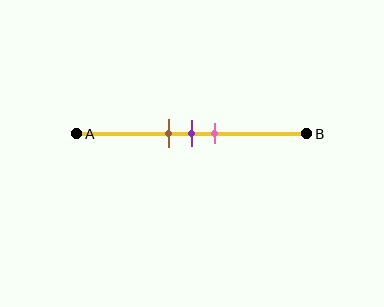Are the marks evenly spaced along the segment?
Yes, the marks are approximately evenly spaced.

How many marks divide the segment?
There are 3 marks dividing the segment.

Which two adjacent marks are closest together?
The brown and purple marks are the closest adjacent pair.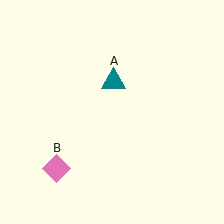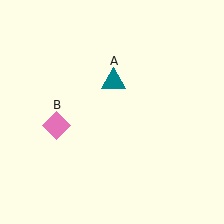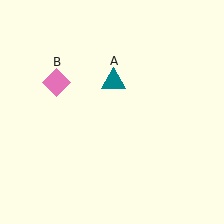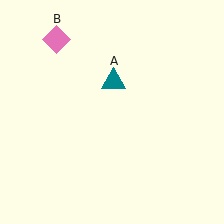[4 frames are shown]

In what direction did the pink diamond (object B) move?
The pink diamond (object B) moved up.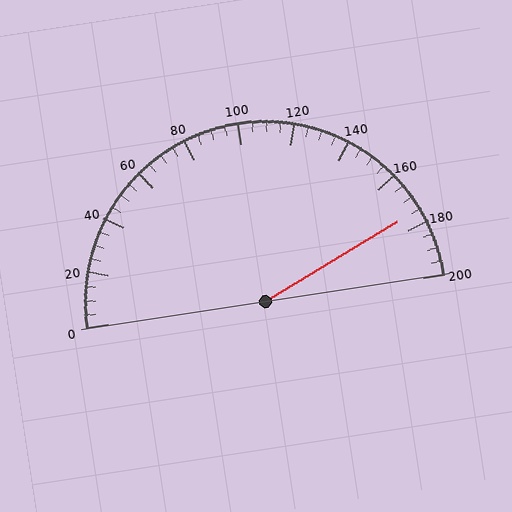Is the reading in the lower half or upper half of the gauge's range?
The reading is in the upper half of the range (0 to 200).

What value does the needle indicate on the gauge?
The needle indicates approximately 175.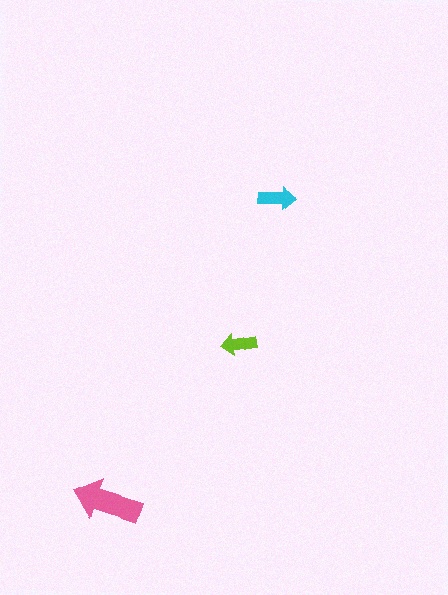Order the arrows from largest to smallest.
the pink one, the cyan one, the lime one.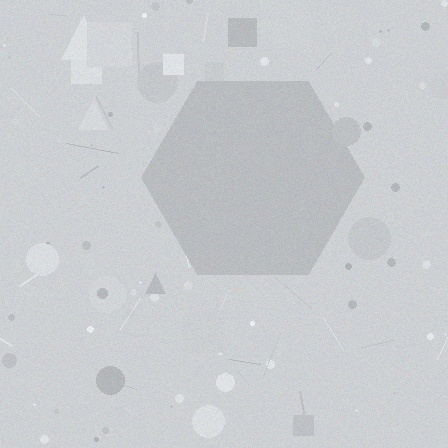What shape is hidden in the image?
A hexagon is hidden in the image.